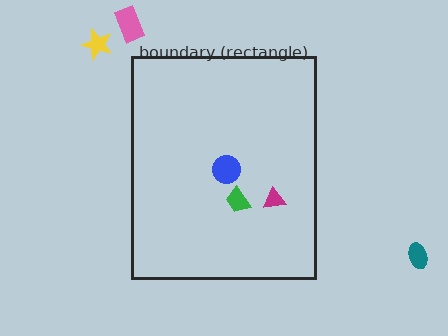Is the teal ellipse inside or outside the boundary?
Outside.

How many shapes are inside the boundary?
3 inside, 3 outside.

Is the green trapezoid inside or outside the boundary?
Inside.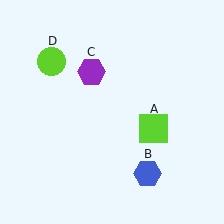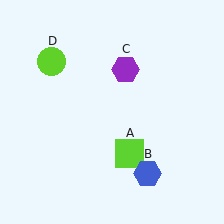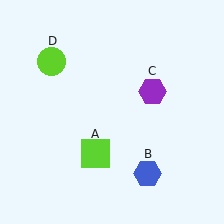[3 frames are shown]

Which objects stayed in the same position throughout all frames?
Blue hexagon (object B) and lime circle (object D) remained stationary.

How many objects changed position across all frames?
2 objects changed position: lime square (object A), purple hexagon (object C).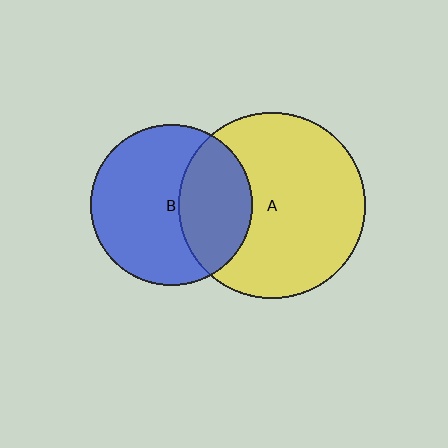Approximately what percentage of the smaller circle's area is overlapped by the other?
Approximately 35%.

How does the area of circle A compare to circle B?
Approximately 1.3 times.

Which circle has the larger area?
Circle A (yellow).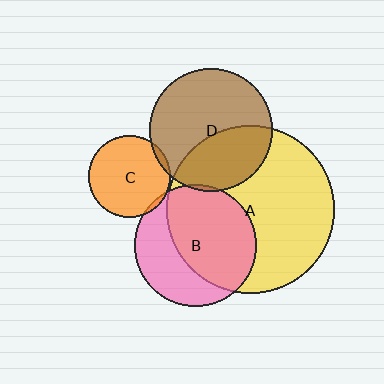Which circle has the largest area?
Circle A (yellow).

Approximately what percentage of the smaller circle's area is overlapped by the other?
Approximately 5%.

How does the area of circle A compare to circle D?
Approximately 1.8 times.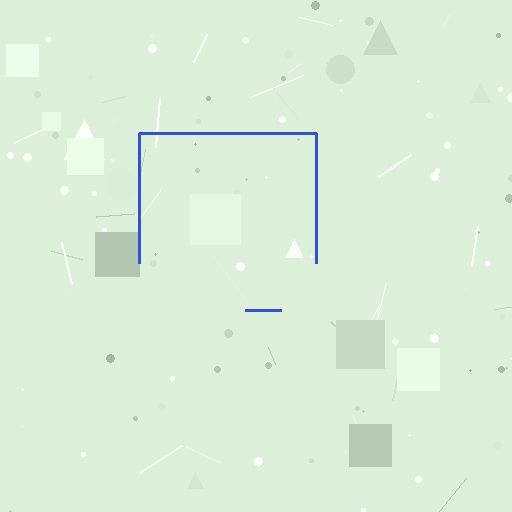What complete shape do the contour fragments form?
The contour fragments form a square.